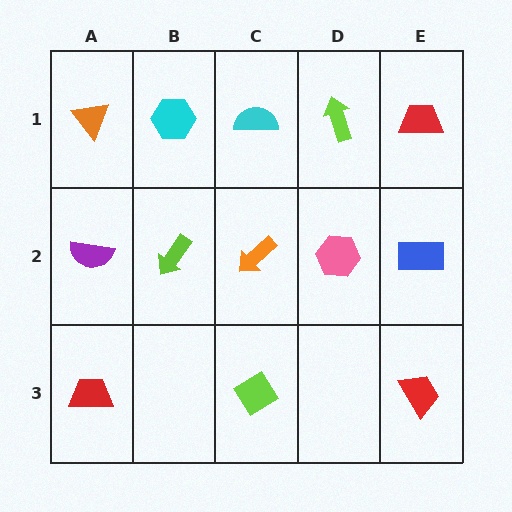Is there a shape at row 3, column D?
No, that cell is empty.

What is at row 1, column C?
A cyan semicircle.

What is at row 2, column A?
A purple semicircle.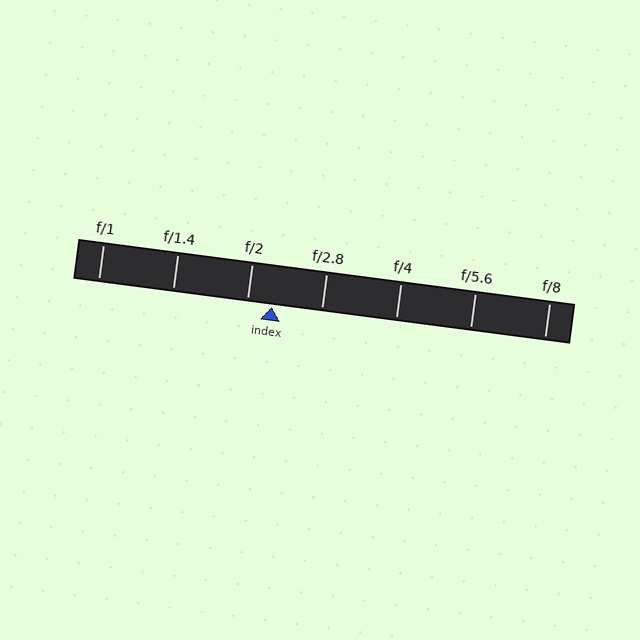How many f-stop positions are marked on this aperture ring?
There are 7 f-stop positions marked.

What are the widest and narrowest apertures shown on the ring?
The widest aperture shown is f/1 and the narrowest is f/8.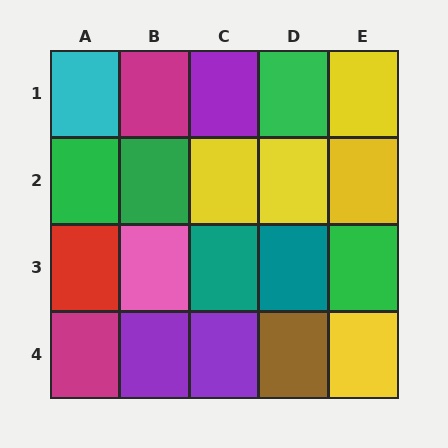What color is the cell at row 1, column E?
Yellow.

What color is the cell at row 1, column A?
Cyan.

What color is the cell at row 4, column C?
Purple.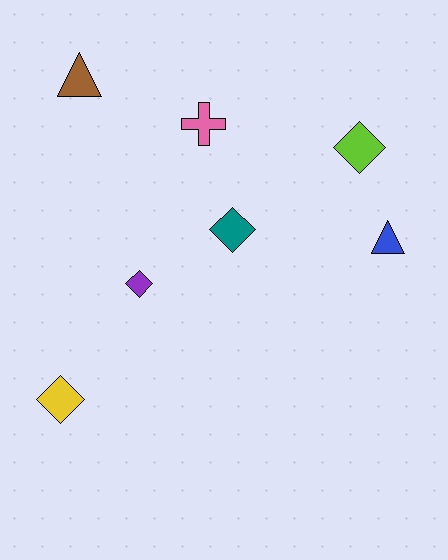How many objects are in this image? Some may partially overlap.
There are 7 objects.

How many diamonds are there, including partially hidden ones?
There are 4 diamonds.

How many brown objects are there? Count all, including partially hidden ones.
There is 1 brown object.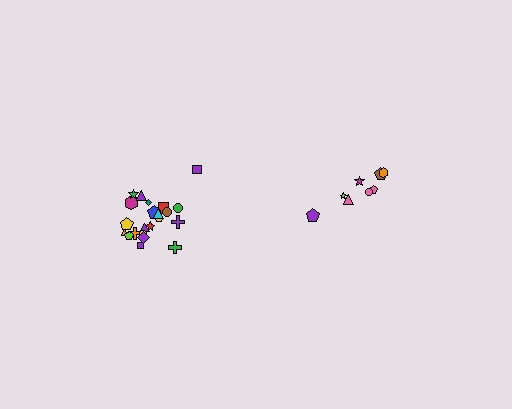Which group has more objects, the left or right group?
The left group.